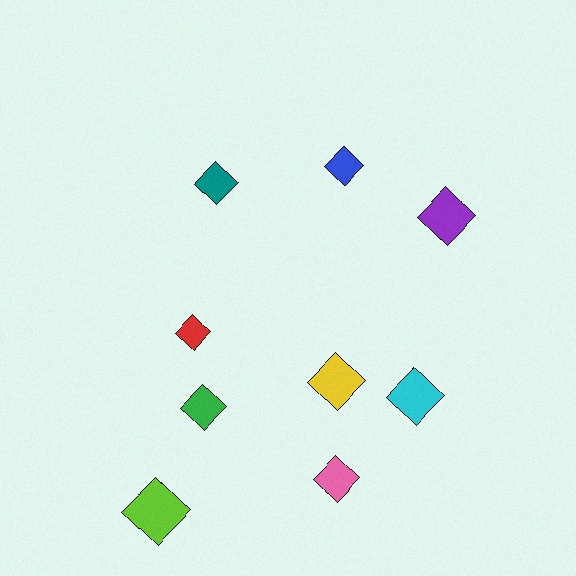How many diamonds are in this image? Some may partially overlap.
There are 9 diamonds.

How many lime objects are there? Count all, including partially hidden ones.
There is 1 lime object.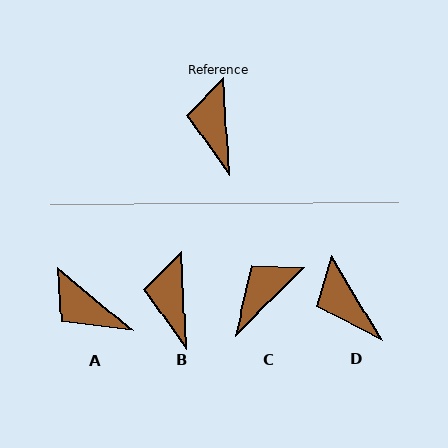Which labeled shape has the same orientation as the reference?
B.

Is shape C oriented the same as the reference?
No, it is off by about 48 degrees.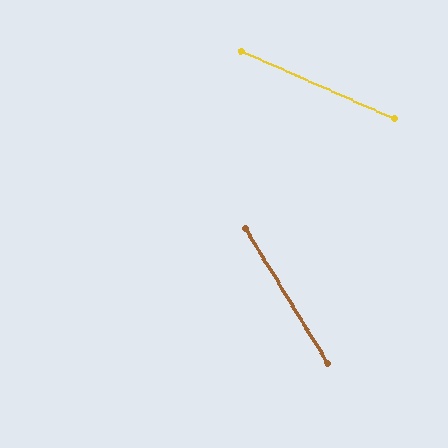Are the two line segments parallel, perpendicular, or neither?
Neither parallel nor perpendicular — they differ by about 35°.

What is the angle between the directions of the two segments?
Approximately 35 degrees.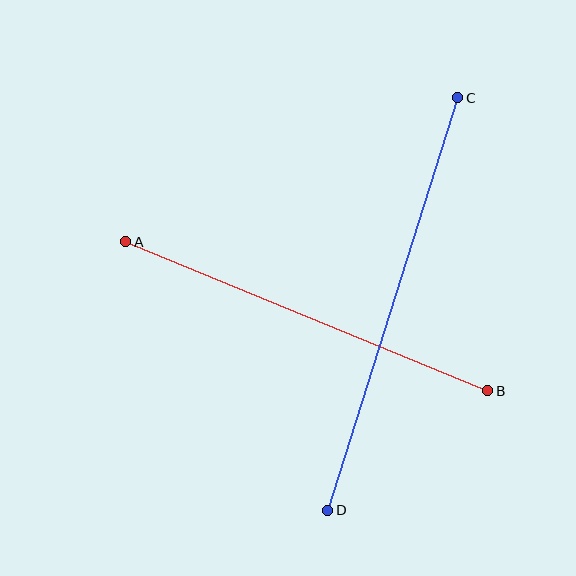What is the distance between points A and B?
The distance is approximately 392 pixels.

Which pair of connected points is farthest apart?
Points C and D are farthest apart.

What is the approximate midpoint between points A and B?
The midpoint is at approximately (307, 316) pixels.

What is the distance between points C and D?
The distance is approximately 432 pixels.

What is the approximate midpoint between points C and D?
The midpoint is at approximately (393, 304) pixels.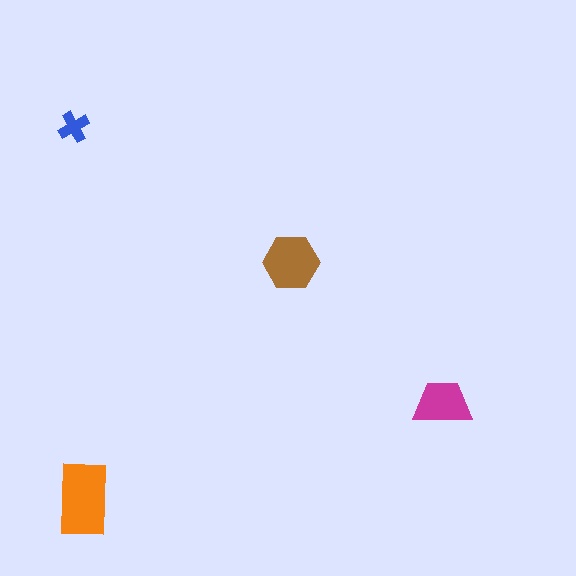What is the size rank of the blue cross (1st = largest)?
4th.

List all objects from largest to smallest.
The orange rectangle, the brown hexagon, the magenta trapezoid, the blue cross.